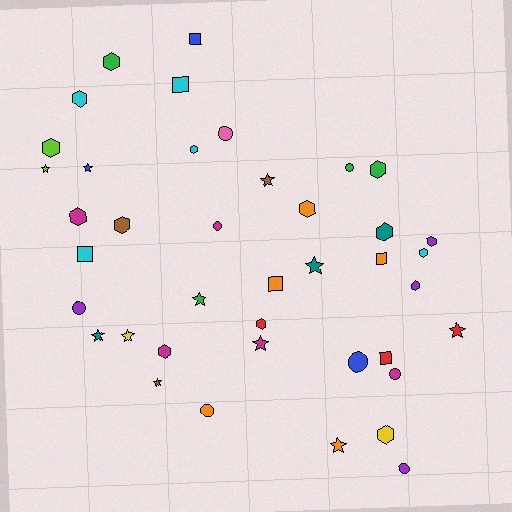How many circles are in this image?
There are 8 circles.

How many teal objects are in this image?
There are 3 teal objects.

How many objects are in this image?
There are 40 objects.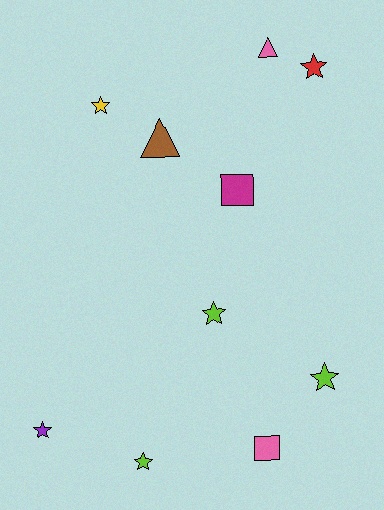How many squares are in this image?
There are 2 squares.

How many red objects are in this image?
There is 1 red object.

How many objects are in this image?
There are 10 objects.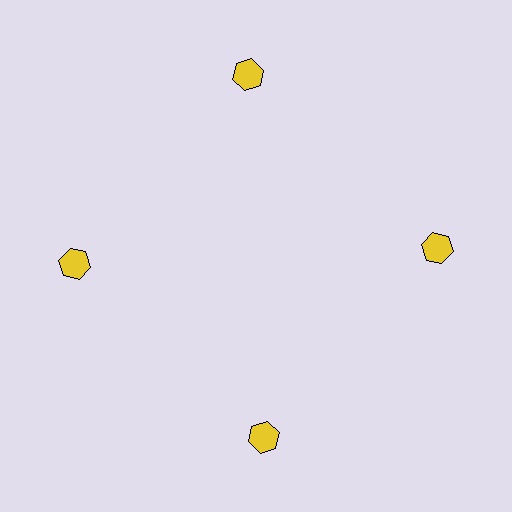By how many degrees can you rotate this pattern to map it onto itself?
The pattern maps onto itself every 90 degrees of rotation.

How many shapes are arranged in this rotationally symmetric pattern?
There are 4 shapes, arranged in 4 groups of 1.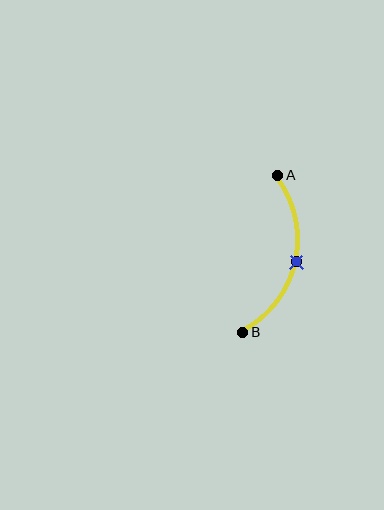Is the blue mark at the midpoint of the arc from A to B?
Yes. The blue mark lies on the arc at equal arc-length from both A and B — it is the arc midpoint.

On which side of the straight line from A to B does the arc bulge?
The arc bulges to the right of the straight line connecting A and B.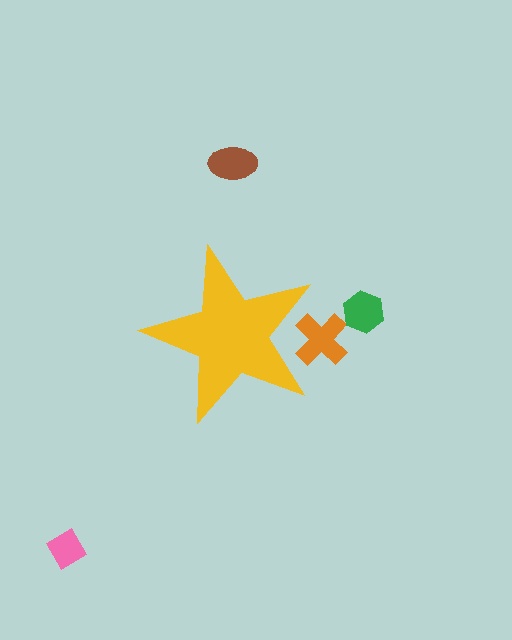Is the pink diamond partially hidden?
No, the pink diamond is fully visible.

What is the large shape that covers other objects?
A yellow star.